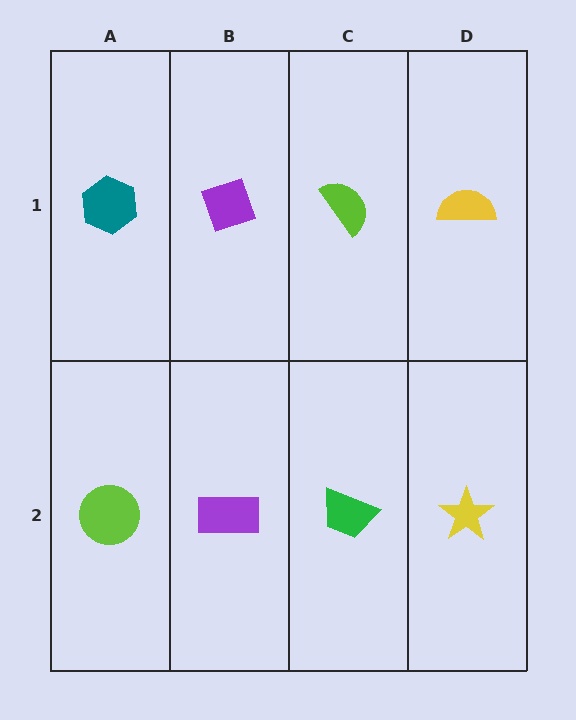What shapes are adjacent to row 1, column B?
A purple rectangle (row 2, column B), a teal hexagon (row 1, column A), a lime semicircle (row 1, column C).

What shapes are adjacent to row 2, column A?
A teal hexagon (row 1, column A), a purple rectangle (row 2, column B).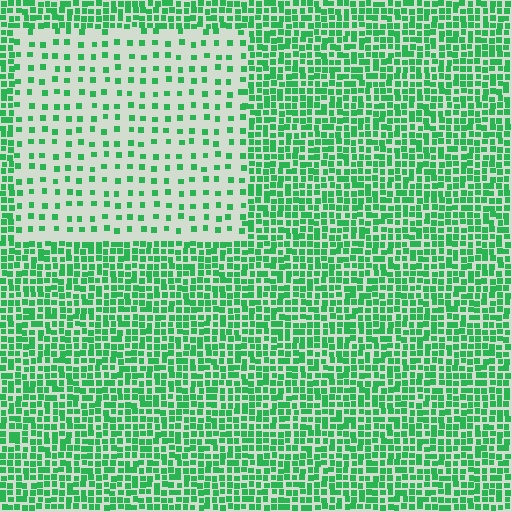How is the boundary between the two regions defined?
The boundary is defined by a change in element density (approximately 2.9x ratio). All elements are the same color, size, and shape.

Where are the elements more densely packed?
The elements are more densely packed outside the rectangle boundary.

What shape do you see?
I see a rectangle.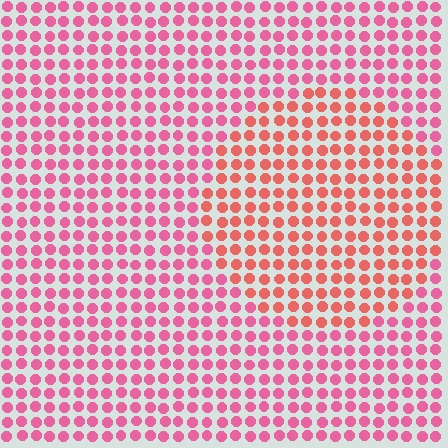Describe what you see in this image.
The image is filled with small pink elements in a uniform arrangement. A circle-shaped region is visible where the elements are tinted to a slightly different hue, forming a subtle color boundary.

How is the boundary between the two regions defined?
The boundary is defined purely by a slight shift in hue (about 28 degrees). Spacing, size, and orientation are identical on both sides.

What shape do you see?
I see a circle.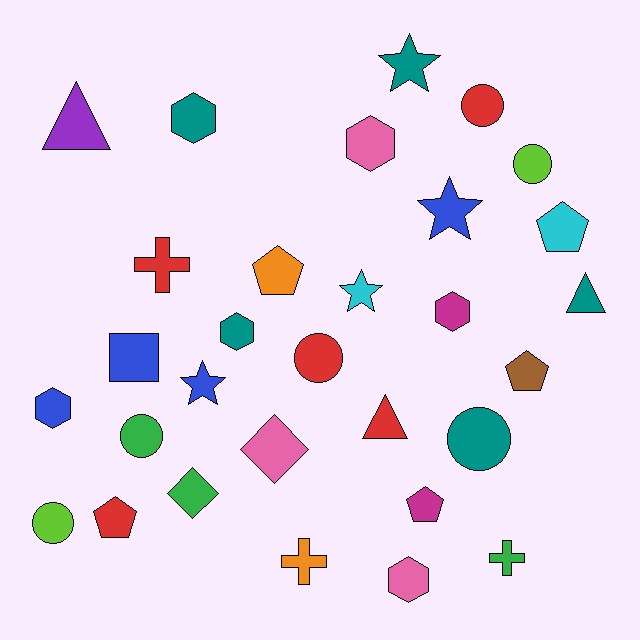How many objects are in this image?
There are 30 objects.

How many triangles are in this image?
There are 3 triangles.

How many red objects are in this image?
There are 5 red objects.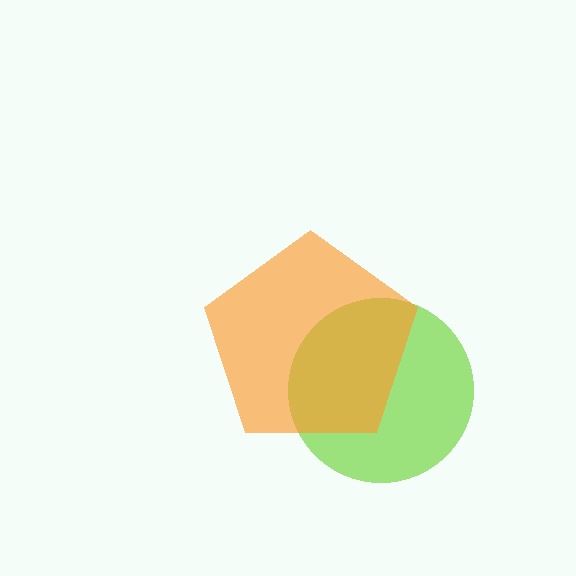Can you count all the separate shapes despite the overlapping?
Yes, there are 2 separate shapes.